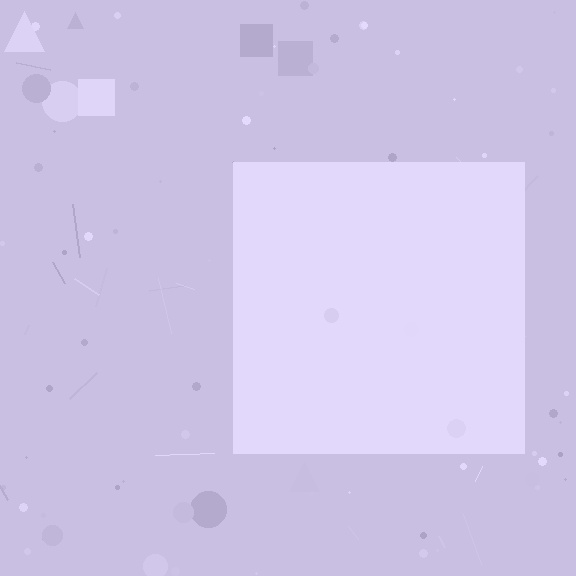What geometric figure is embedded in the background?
A square is embedded in the background.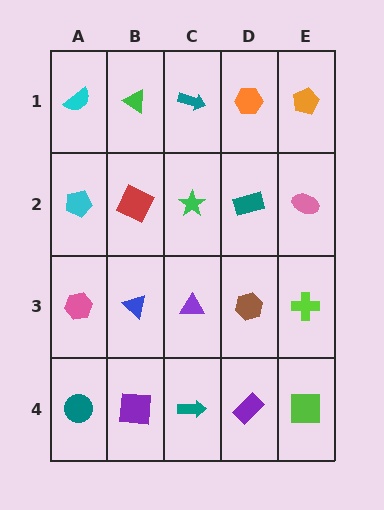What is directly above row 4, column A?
A pink hexagon.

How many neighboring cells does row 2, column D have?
4.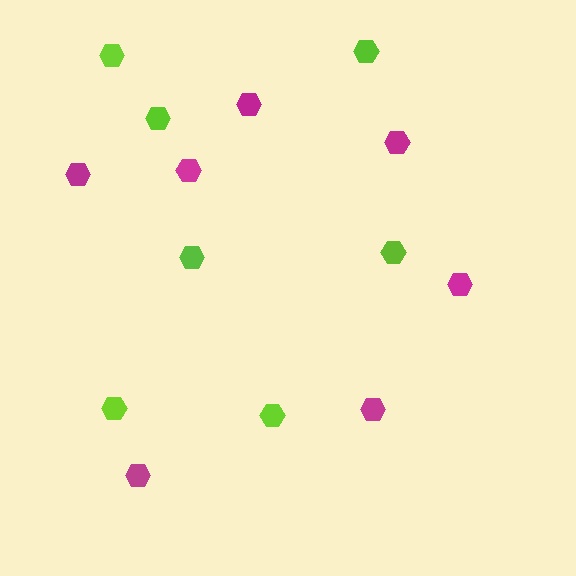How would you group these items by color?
There are 2 groups: one group of magenta hexagons (7) and one group of lime hexagons (7).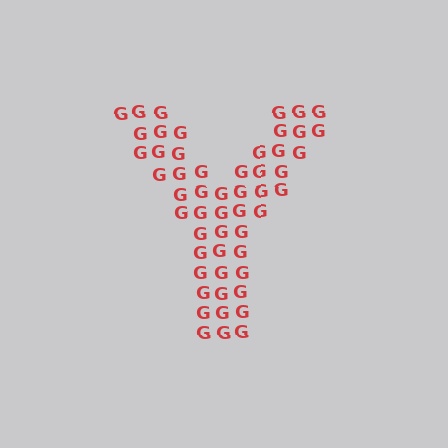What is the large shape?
The large shape is the letter Y.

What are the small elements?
The small elements are letter G's.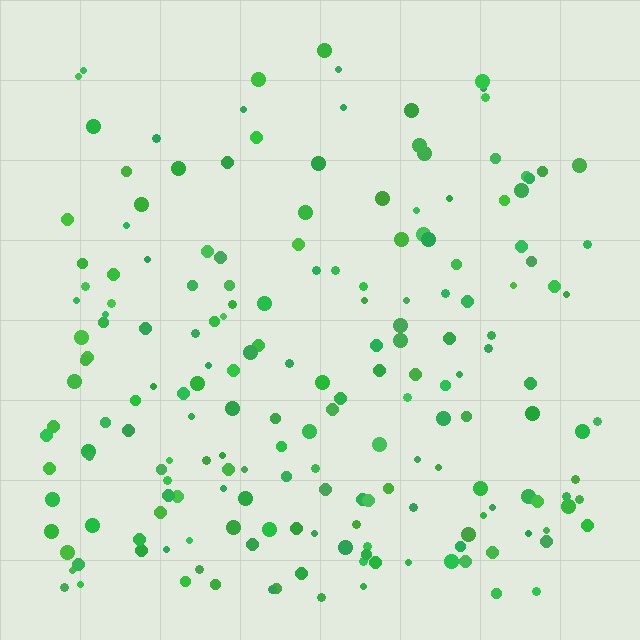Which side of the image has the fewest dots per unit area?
The top.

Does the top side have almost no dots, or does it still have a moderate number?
Still a moderate number, just noticeably fewer than the bottom.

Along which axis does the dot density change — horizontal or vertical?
Vertical.